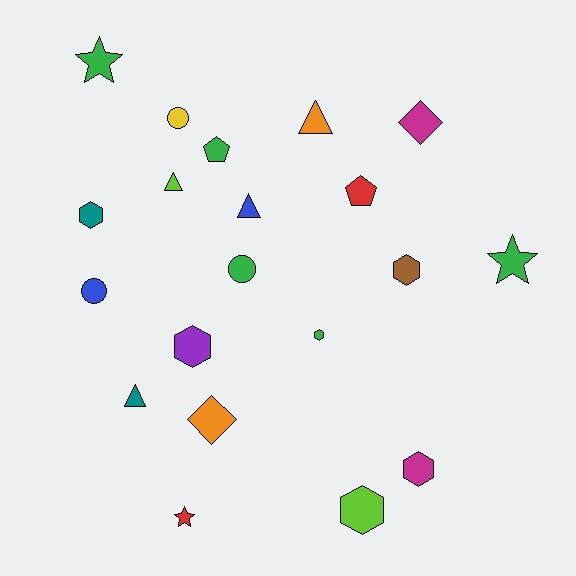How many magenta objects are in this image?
There are 2 magenta objects.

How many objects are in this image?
There are 20 objects.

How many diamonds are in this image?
There are 2 diamonds.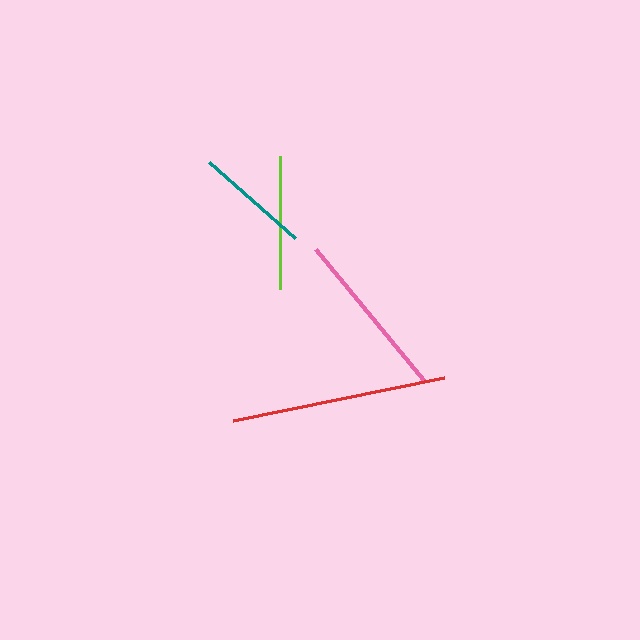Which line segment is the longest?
The red line is the longest at approximately 216 pixels.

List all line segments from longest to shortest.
From longest to shortest: red, pink, lime, teal.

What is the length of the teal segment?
The teal segment is approximately 115 pixels long.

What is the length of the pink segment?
The pink segment is approximately 170 pixels long.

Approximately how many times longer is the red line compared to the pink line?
The red line is approximately 1.3 times the length of the pink line.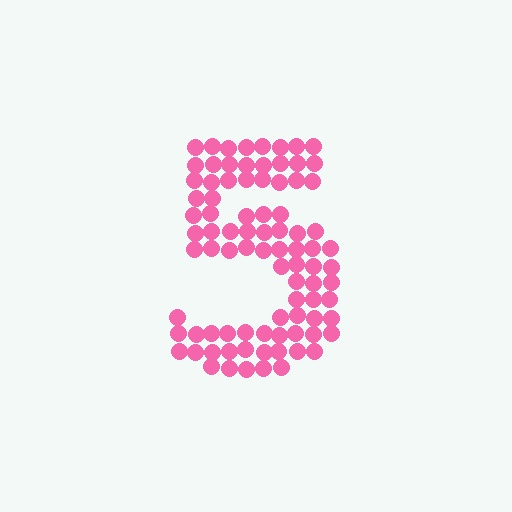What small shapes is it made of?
It is made of small circles.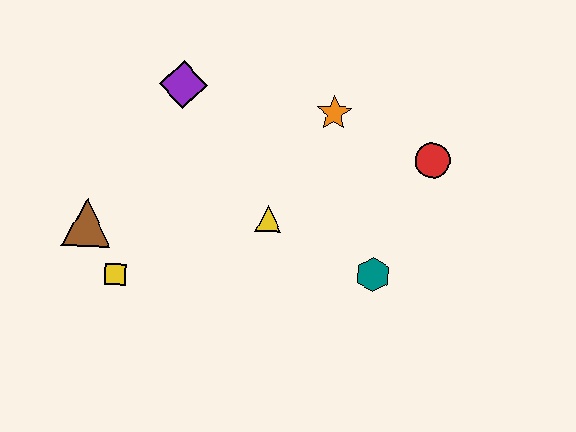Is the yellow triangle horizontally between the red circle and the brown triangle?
Yes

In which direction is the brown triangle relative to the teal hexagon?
The brown triangle is to the left of the teal hexagon.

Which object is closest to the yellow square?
The brown triangle is closest to the yellow square.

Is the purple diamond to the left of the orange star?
Yes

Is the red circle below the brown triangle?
No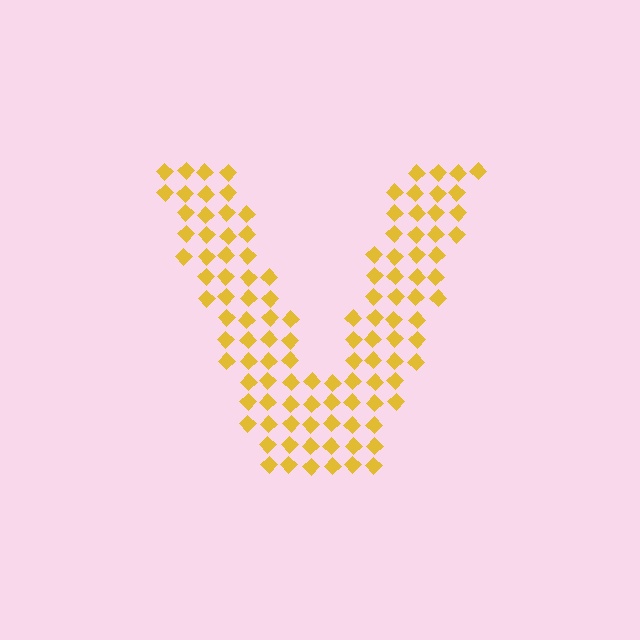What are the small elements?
The small elements are diamonds.